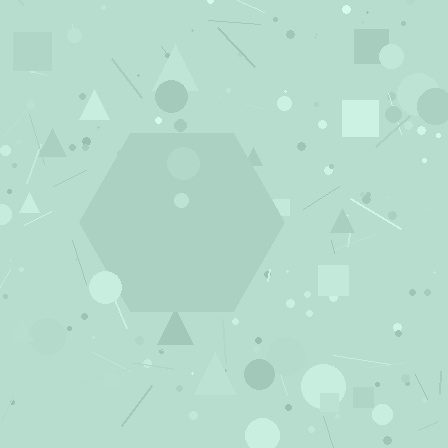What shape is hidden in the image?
A hexagon is hidden in the image.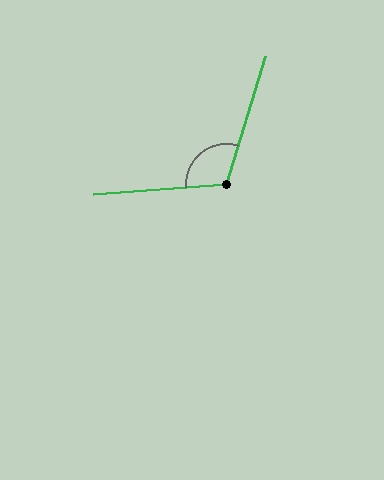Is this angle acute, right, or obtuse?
It is obtuse.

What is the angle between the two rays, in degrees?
Approximately 111 degrees.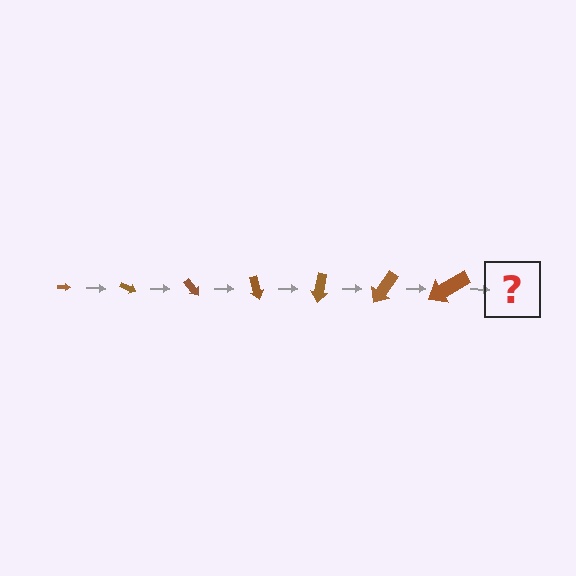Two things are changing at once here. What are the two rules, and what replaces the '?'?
The two rules are that the arrow grows larger each step and it rotates 25 degrees each step. The '?' should be an arrow, larger than the previous one and rotated 175 degrees from the start.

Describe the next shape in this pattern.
It should be an arrow, larger than the previous one and rotated 175 degrees from the start.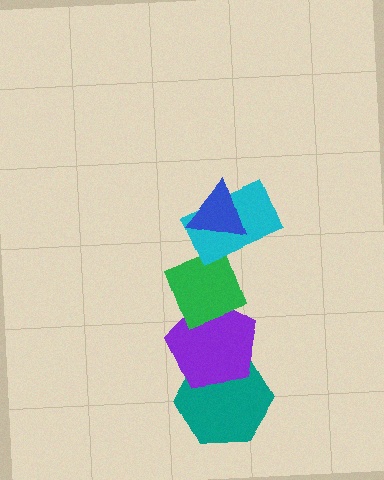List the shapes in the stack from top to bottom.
From top to bottom: the blue triangle, the cyan rectangle, the green diamond, the purple pentagon, the teal hexagon.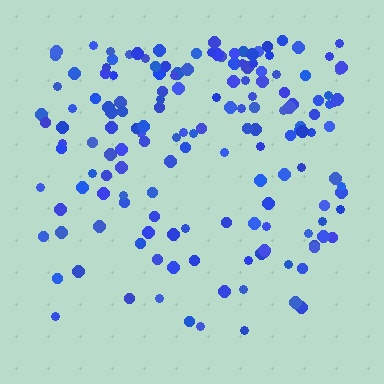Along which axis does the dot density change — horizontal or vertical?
Vertical.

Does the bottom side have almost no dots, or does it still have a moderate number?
Still a moderate number, just noticeably fewer than the top.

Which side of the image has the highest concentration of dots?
The top.